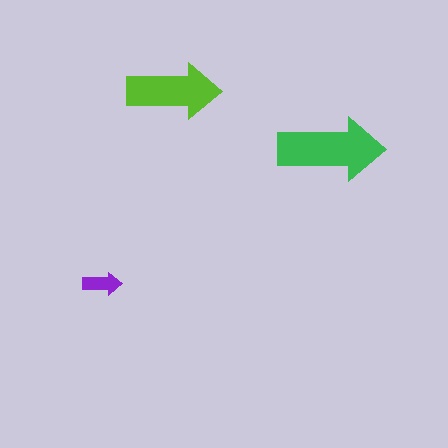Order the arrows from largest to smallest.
the green one, the lime one, the purple one.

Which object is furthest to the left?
The purple arrow is leftmost.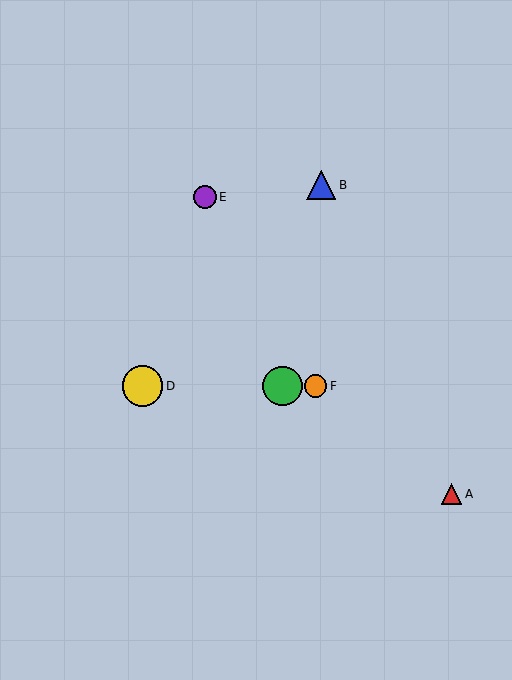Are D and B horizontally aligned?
No, D is at y≈386 and B is at y≈185.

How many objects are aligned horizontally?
3 objects (C, D, F) are aligned horizontally.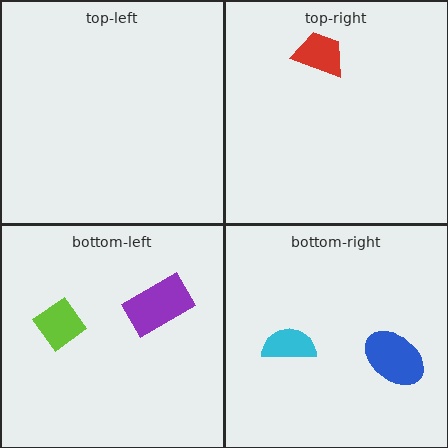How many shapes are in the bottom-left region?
2.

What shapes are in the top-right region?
The red trapezoid.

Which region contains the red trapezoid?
The top-right region.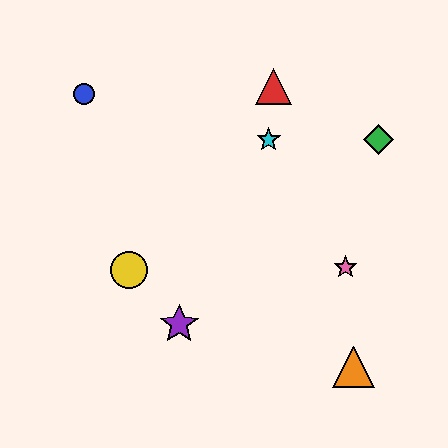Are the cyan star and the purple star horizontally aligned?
No, the cyan star is at y≈140 and the purple star is at y≈324.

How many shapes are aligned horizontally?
2 shapes (the green diamond, the cyan star) are aligned horizontally.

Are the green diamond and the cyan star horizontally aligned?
Yes, both are at y≈140.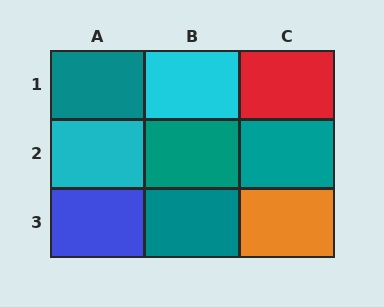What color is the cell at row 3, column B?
Teal.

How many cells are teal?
4 cells are teal.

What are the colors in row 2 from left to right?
Cyan, teal, teal.